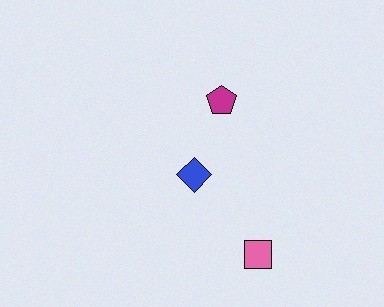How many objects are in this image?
There are 3 objects.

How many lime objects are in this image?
There are no lime objects.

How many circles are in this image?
There are no circles.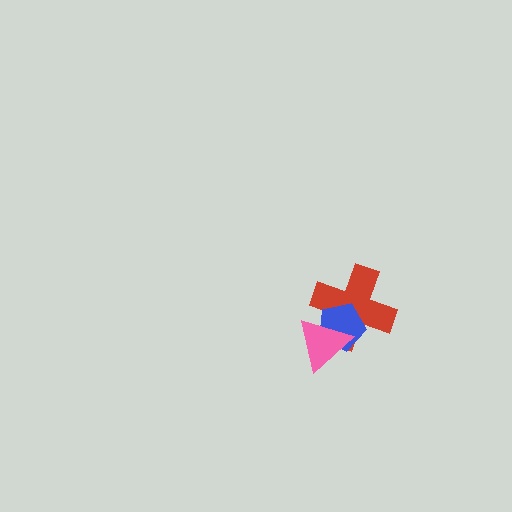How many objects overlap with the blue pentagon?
2 objects overlap with the blue pentagon.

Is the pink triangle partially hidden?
No, no other shape covers it.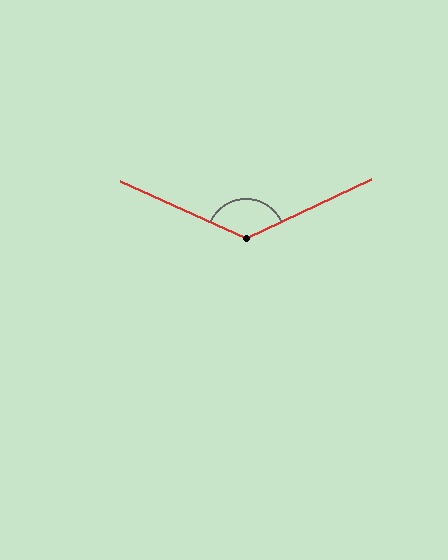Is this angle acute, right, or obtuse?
It is obtuse.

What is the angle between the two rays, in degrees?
Approximately 131 degrees.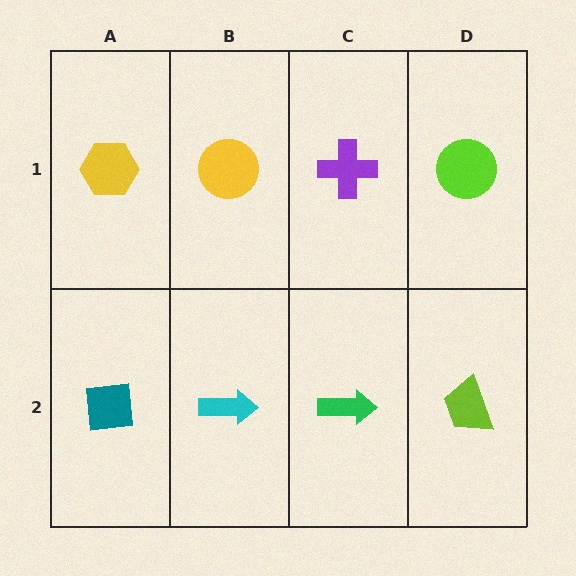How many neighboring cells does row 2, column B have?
3.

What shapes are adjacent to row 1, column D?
A lime trapezoid (row 2, column D), a purple cross (row 1, column C).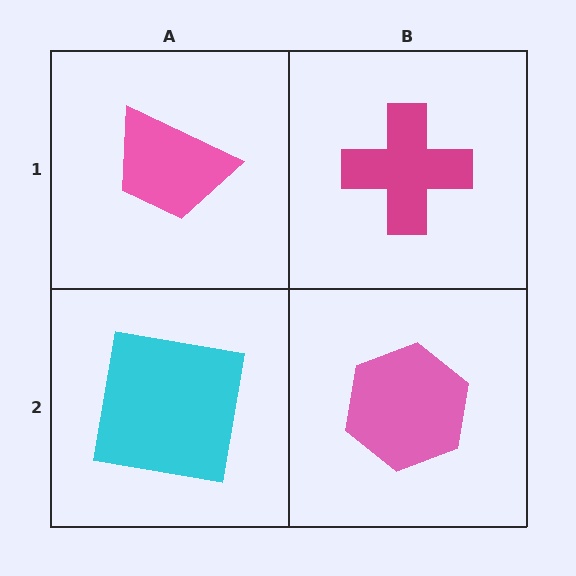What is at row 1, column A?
A pink trapezoid.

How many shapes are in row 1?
2 shapes.